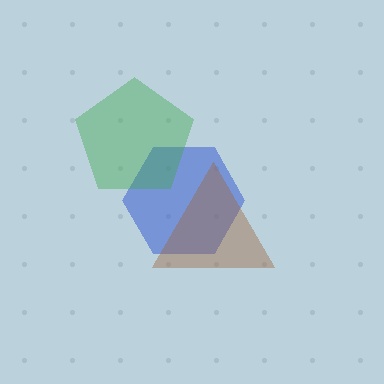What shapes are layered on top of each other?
The layered shapes are: a blue hexagon, a brown triangle, a green pentagon.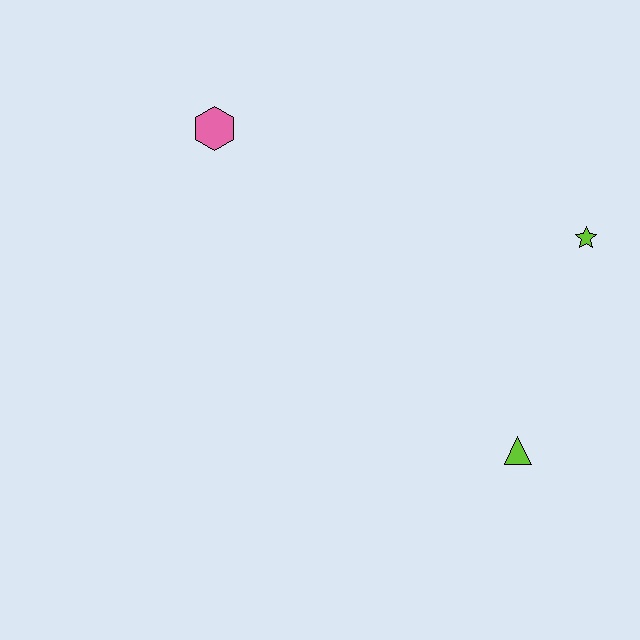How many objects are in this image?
There are 3 objects.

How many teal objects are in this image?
There are no teal objects.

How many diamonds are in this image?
There are no diamonds.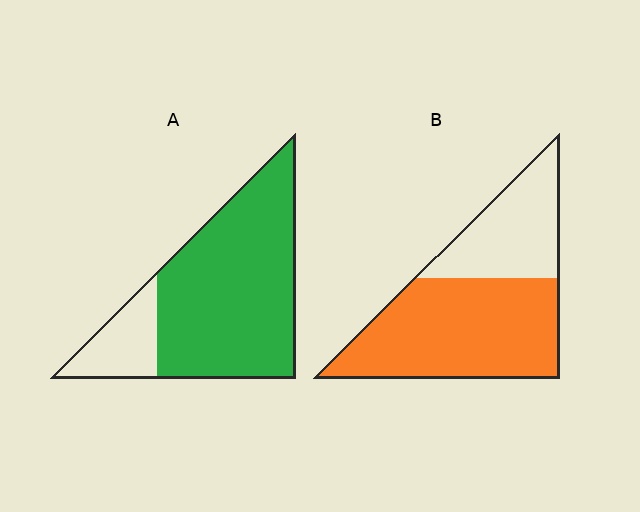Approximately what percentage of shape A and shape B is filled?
A is approximately 80% and B is approximately 65%.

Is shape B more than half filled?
Yes.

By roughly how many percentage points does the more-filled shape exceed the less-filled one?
By roughly 15 percentage points (A over B).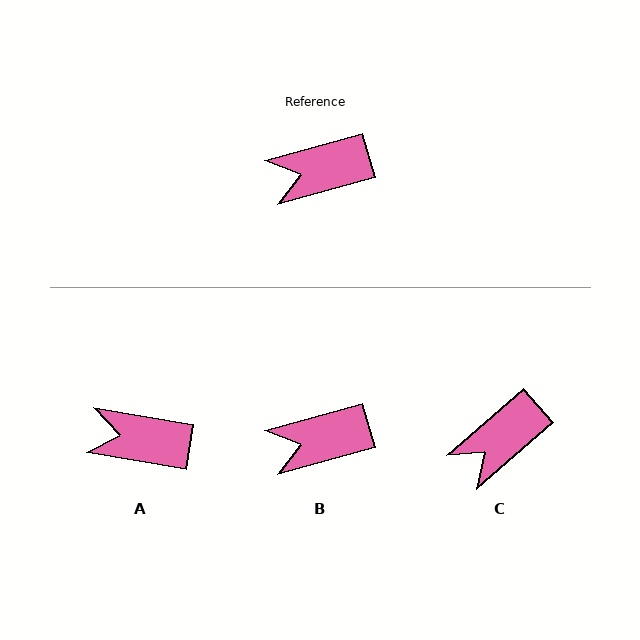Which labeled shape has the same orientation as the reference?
B.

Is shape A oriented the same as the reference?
No, it is off by about 25 degrees.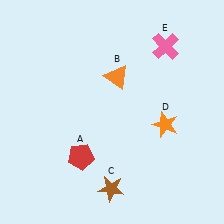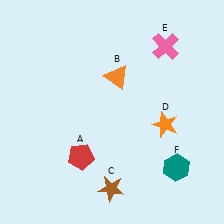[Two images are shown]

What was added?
A teal hexagon (F) was added in Image 2.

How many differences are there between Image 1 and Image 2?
There is 1 difference between the two images.